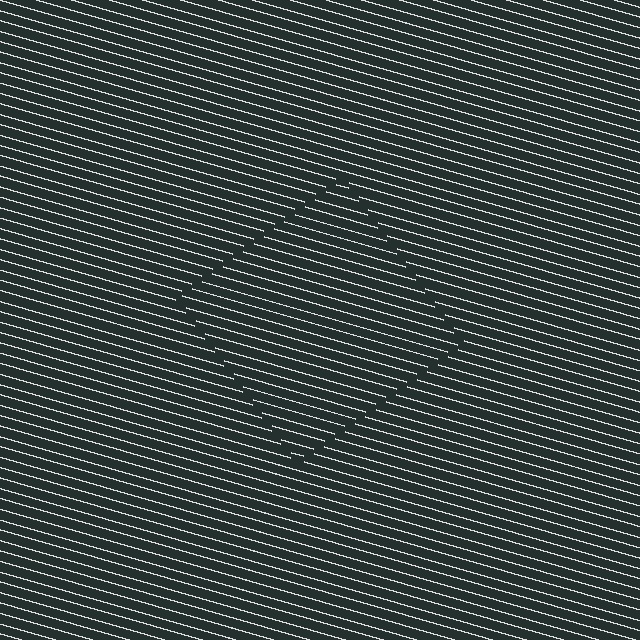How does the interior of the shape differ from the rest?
The interior of the shape contains the same grating, shifted by half a period — the contour is defined by the phase discontinuity where line-ends from the inner and outer gratings abut.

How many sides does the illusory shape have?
4 sides — the line-ends trace a square.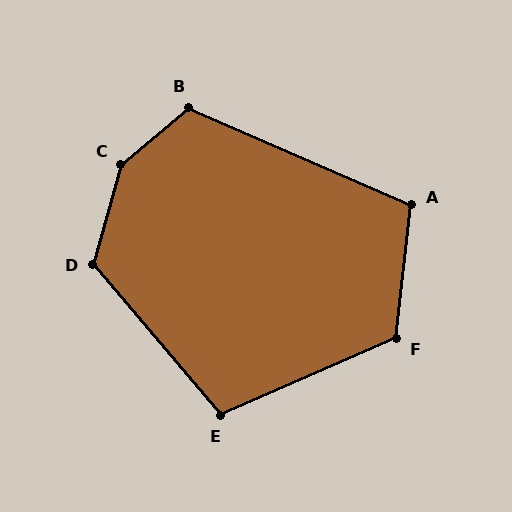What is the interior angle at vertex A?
Approximately 108 degrees (obtuse).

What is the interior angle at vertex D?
Approximately 124 degrees (obtuse).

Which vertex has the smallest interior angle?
E, at approximately 107 degrees.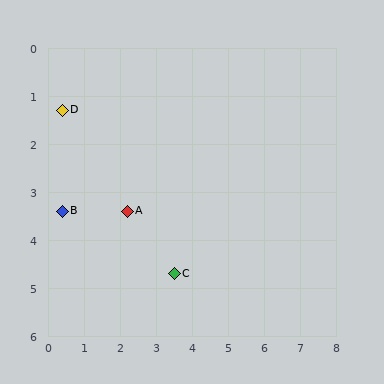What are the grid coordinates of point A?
Point A is at approximately (2.2, 3.4).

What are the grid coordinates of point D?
Point D is at approximately (0.4, 1.3).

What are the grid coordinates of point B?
Point B is at approximately (0.4, 3.4).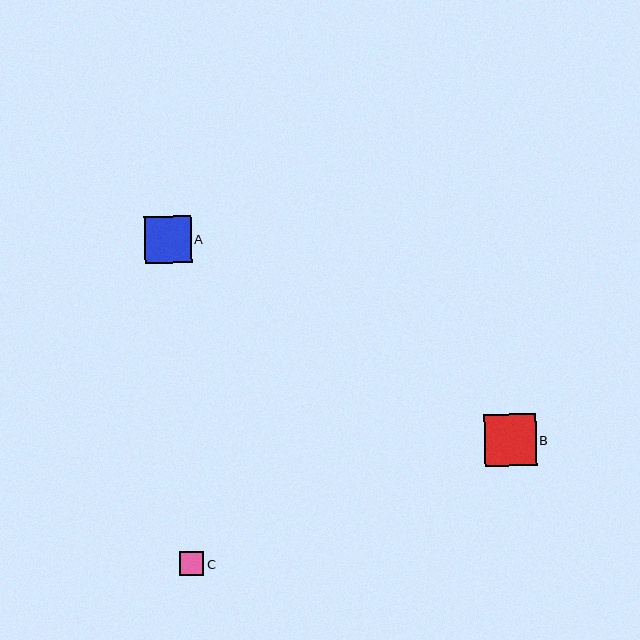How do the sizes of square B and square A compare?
Square B and square A are approximately the same size.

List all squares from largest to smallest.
From largest to smallest: B, A, C.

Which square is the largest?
Square B is the largest with a size of approximately 52 pixels.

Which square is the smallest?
Square C is the smallest with a size of approximately 24 pixels.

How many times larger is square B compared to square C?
Square B is approximately 2.2 times the size of square C.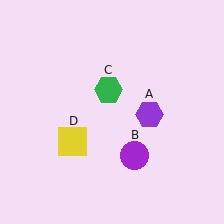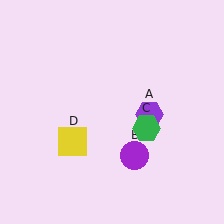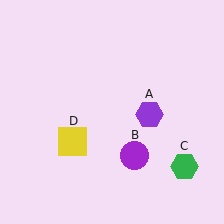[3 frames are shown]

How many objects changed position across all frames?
1 object changed position: green hexagon (object C).